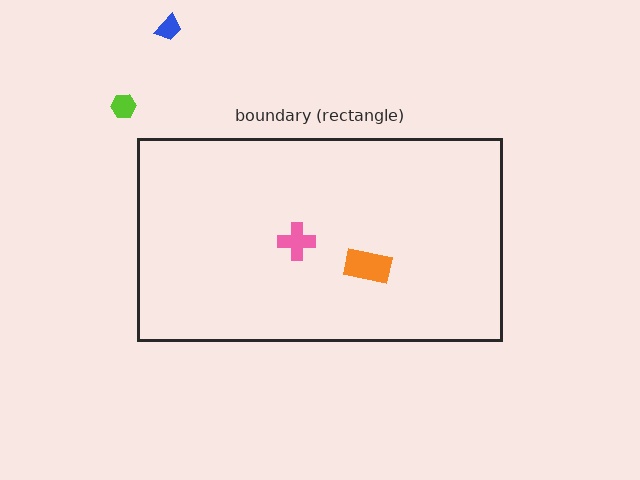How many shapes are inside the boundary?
2 inside, 2 outside.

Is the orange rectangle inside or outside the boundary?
Inside.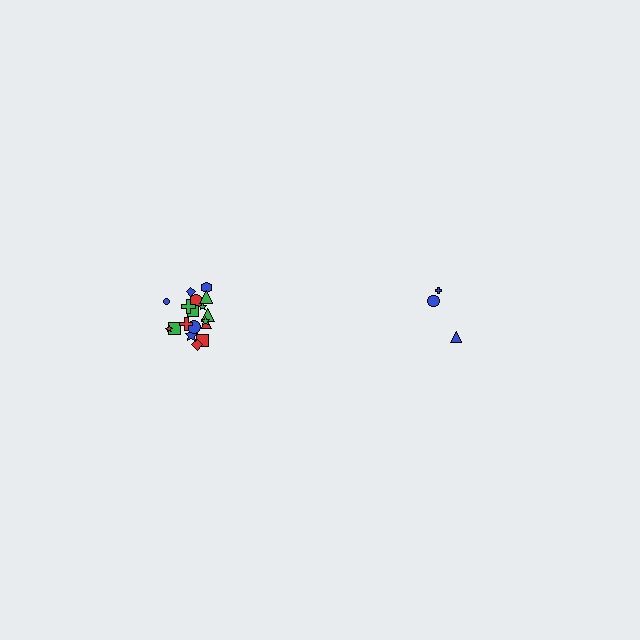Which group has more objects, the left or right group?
The left group.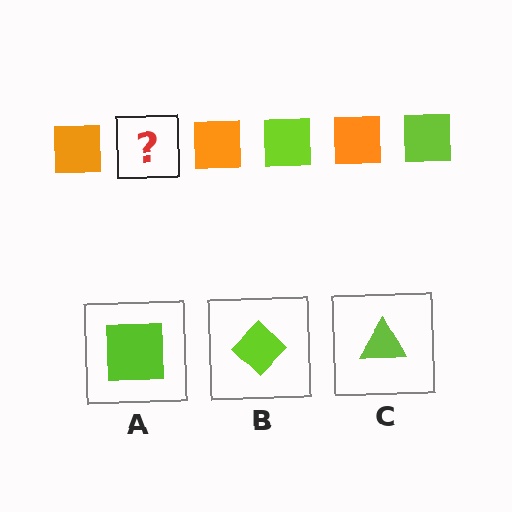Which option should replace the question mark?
Option A.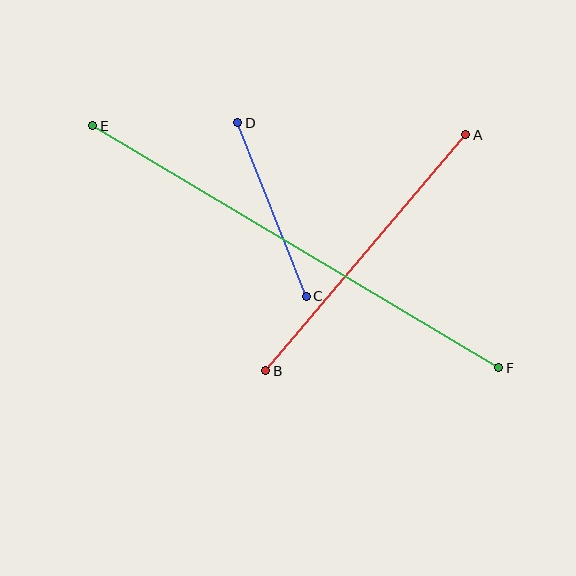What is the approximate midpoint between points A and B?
The midpoint is at approximately (366, 253) pixels.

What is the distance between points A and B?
The distance is approximately 310 pixels.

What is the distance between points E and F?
The distance is approximately 473 pixels.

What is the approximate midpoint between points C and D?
The midpoint is at approximately (272, 210) pixels.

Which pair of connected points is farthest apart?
Points E and F are farthest apart.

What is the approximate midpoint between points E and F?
The midpoint is at approximately (296, 247) pixels.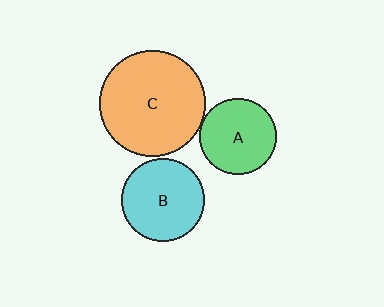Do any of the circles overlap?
No, none of the circles overlap.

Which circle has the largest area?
Circle C (orange).